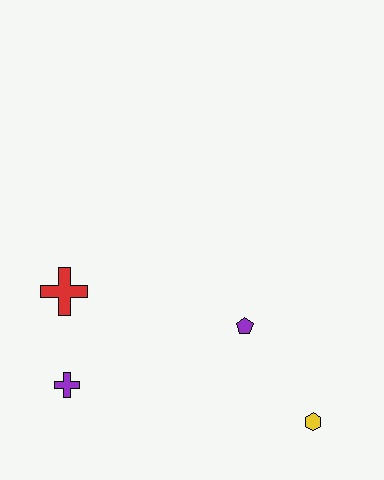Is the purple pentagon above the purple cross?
Yes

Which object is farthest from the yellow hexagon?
The red cross is farthest from the yellow hexagon.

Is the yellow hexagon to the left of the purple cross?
No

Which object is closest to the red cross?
The purple cross is closest to the red cross.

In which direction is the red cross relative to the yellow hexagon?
The red cross is to the left of the yellow hexagon.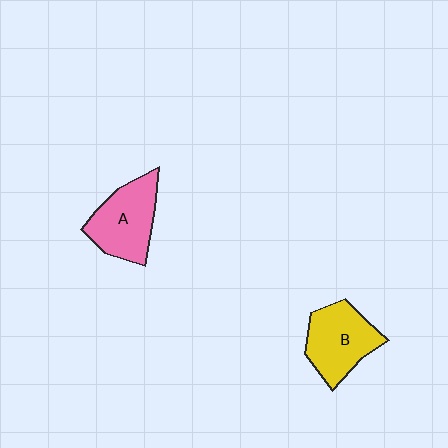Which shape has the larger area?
Shape A (pink).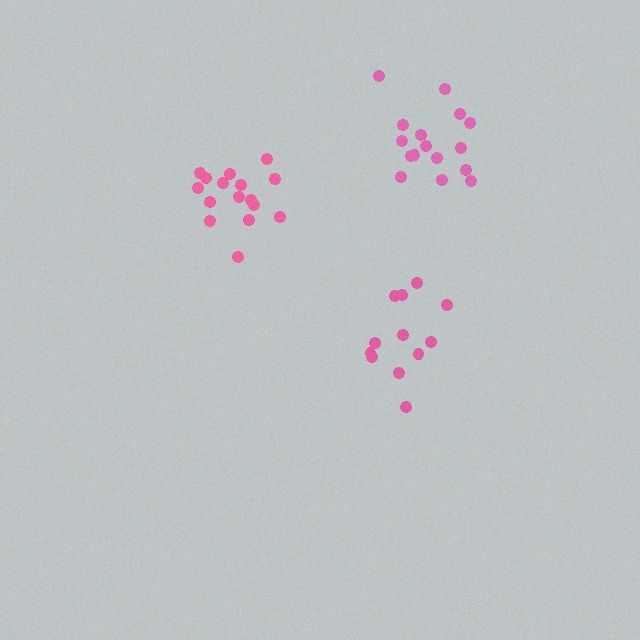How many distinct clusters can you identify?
There are 3 distinct clusters.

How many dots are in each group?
Group 1: 12 dots, Group 2: 16 dots, Group 3: 16 dots (44 total).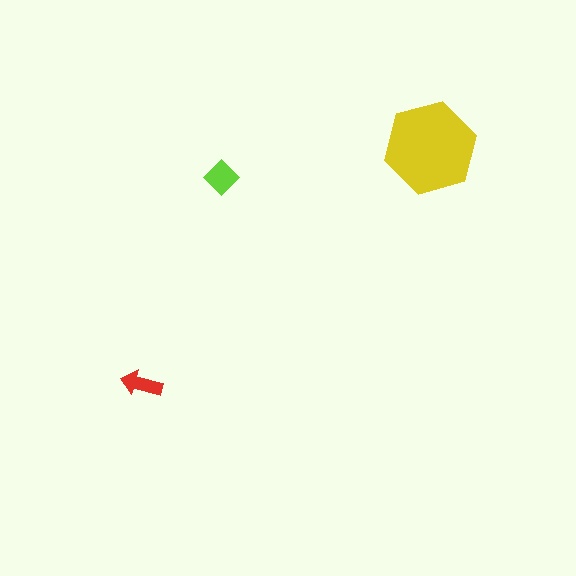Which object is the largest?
The yellow hexagon.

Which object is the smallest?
The red arrow.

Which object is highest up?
The yellow hexagon is topmost.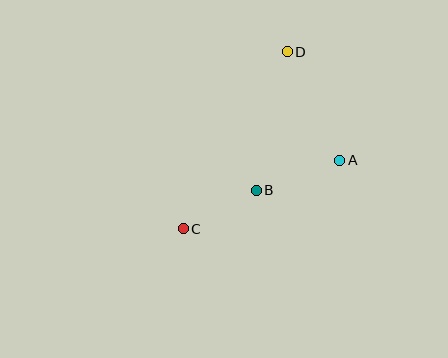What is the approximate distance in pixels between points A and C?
The distance between A and C is approximately 171 pixels.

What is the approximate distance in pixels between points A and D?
The distance between A and D is approximately 120 pixels.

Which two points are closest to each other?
Points B and C are closest to each other.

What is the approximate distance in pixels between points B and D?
The distance between B and D is approximately 142 pixels.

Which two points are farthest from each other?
Points C and D are farthest from each other.